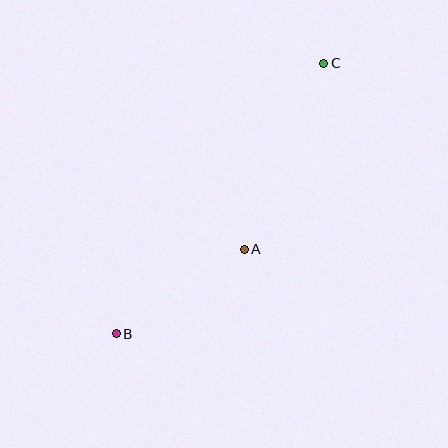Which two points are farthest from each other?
Points B and C are farthest from each other.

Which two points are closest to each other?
Points A and B are closest to each other.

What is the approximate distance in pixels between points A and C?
The distance between A and C is approximately 202 pixels.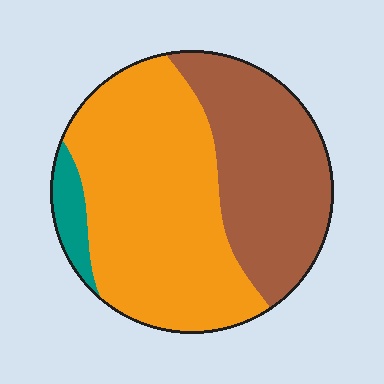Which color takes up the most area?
Orange, at roughly 55%.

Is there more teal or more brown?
Brown.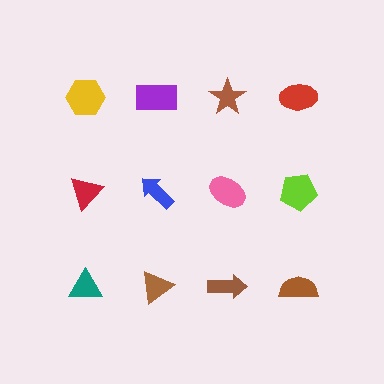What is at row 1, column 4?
A red ellipse.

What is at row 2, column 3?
A pink ellipse.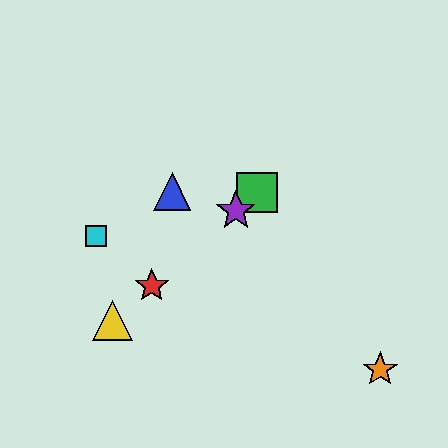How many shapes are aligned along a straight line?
4 shapes (the red star, the green square, the yellow triangle, the purple star) are aligned along a straight line.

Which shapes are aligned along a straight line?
The red star, the green square, the yellow triangle, the purple star are aligned along a straight line.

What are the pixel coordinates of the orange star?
The orange star is at (380, 370).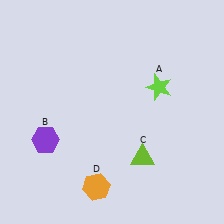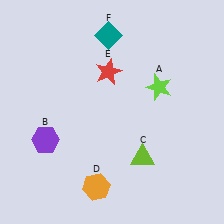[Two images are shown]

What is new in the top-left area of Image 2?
A teal diamond (F) was added in the top-left area of Image 2.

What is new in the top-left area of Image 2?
A red star (E) was added in the top-left area of Image 2.